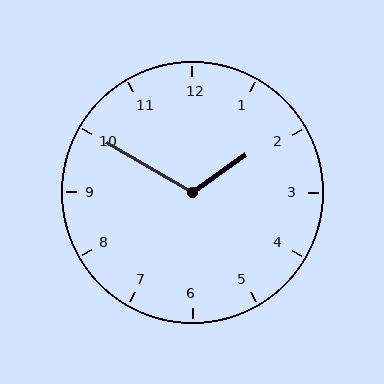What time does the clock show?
1:50.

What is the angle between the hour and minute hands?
Approximately 115 degrees.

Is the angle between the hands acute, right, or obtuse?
It is obtuse.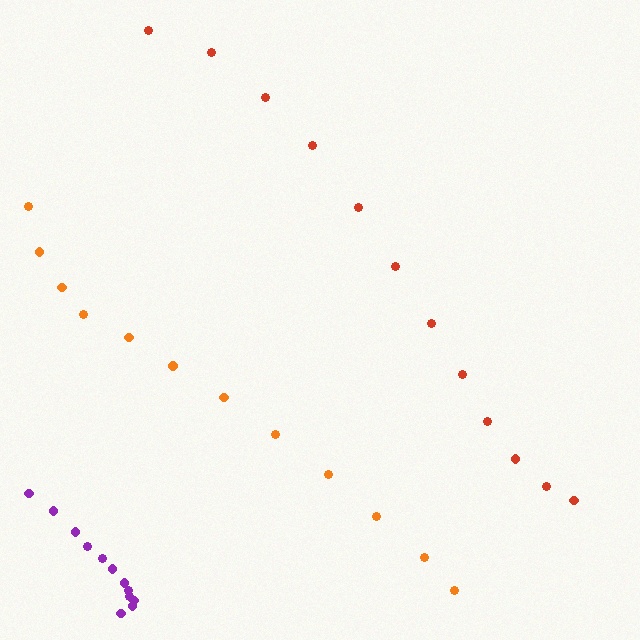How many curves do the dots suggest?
There are 3 distinct paths.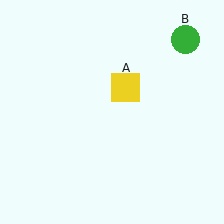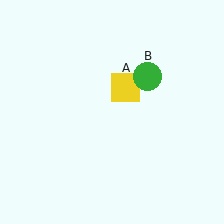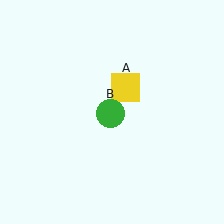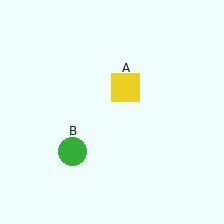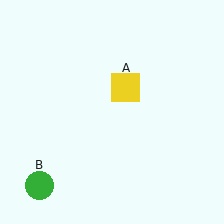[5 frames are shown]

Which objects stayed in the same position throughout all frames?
Yellow square (object A) remained stationary.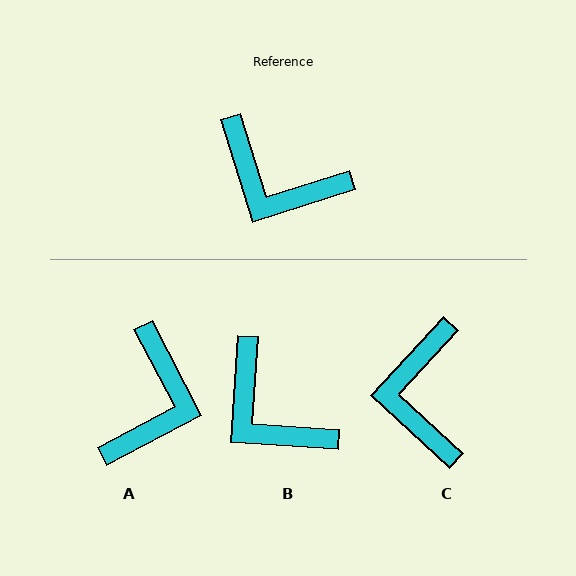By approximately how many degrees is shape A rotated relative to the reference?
Approximately 100 degrees counter-clockwise.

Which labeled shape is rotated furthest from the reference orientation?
A, about 100 degrees away.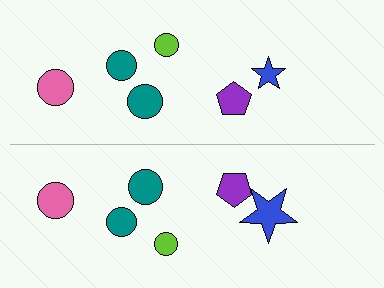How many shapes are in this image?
There are 12 shapes in this image.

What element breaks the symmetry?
The blue star on the bottom side has a different size than its mirror counterpart.